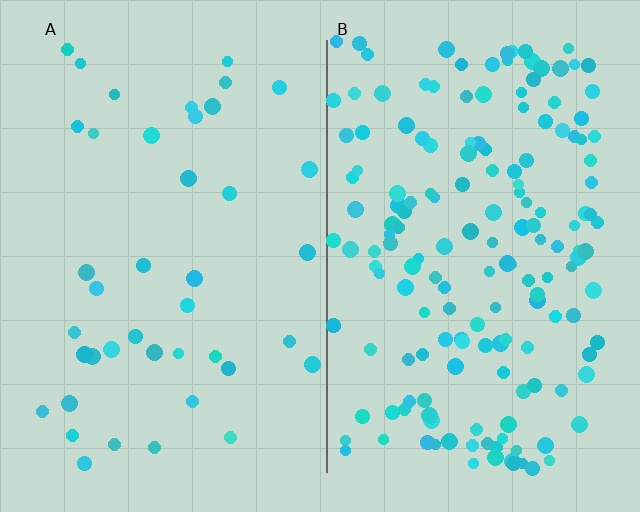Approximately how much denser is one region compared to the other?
Approximately 4.1× — region B over region A.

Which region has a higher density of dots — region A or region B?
B (the right).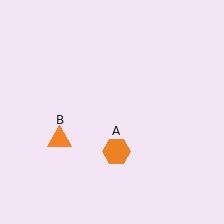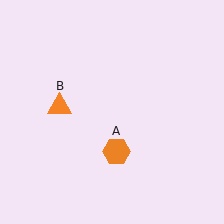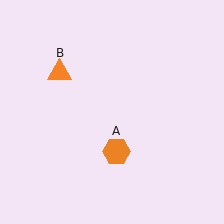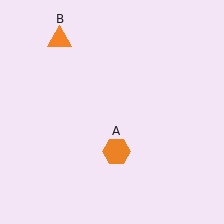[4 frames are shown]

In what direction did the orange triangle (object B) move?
The orange triangle (object B) moved up.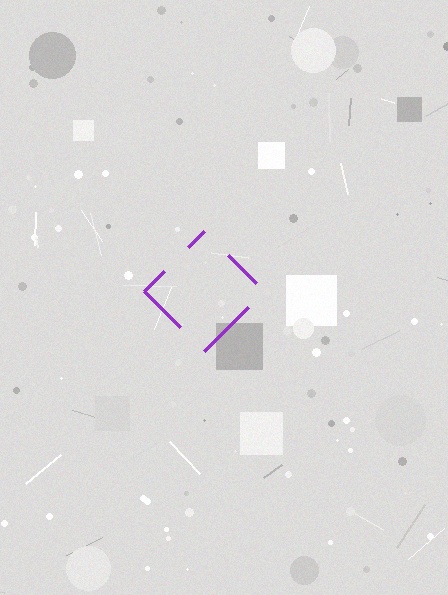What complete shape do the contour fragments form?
The contour fragments form a diamond.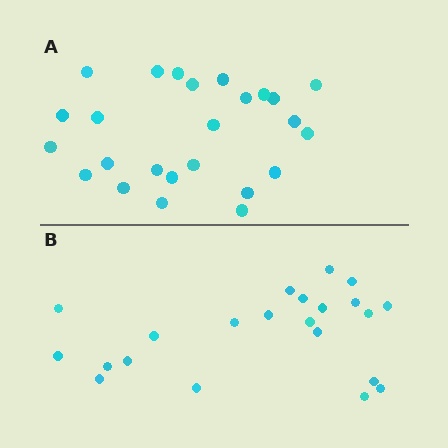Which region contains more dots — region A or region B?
Region A (the top region) has more dots.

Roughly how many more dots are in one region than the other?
Region A has just a few more — roughly 2 or 3 more dots than region B.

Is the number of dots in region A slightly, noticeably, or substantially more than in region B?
Region A has only slightly more — the two regions are fairly close. The ratio is roughly 1.1 to 1.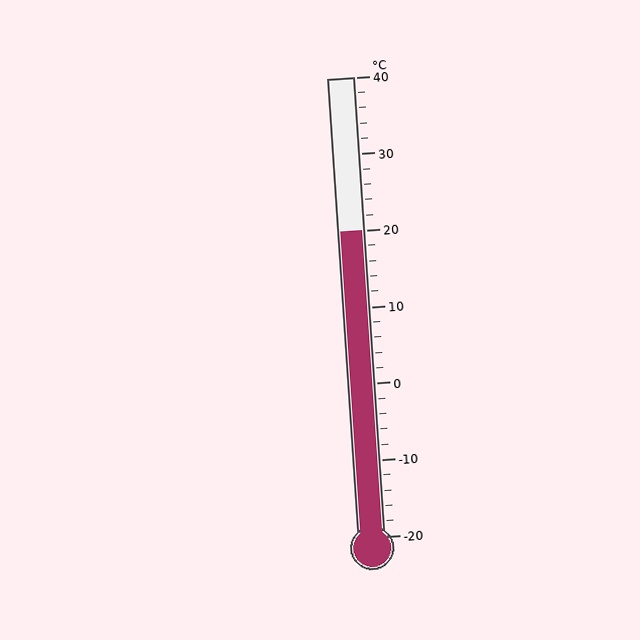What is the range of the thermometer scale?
The thermometer scale ranges from -20°C to 40°C.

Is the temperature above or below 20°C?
The temperature is at 20°C.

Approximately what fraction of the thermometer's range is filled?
The thermometer is filled to approximately 65% of its range.